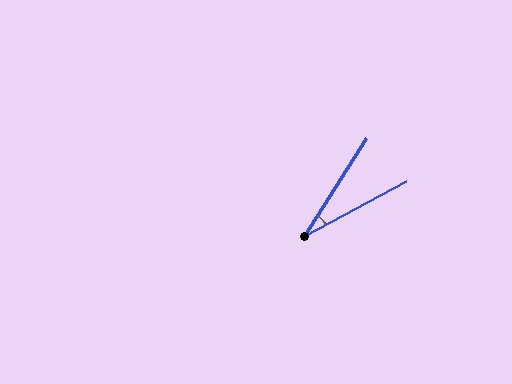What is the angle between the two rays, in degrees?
Approximately 29 degrees.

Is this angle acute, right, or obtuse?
It is acute.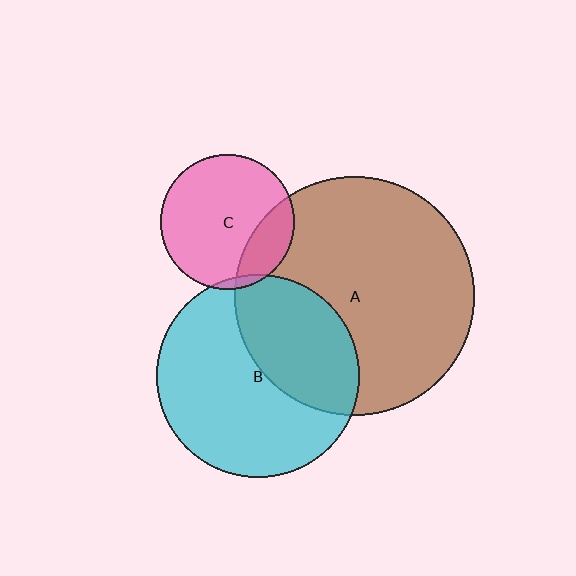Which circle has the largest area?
Circle A (brown).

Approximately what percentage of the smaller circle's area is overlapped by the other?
Approximately 5%.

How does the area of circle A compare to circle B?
Approximately 1.4 times.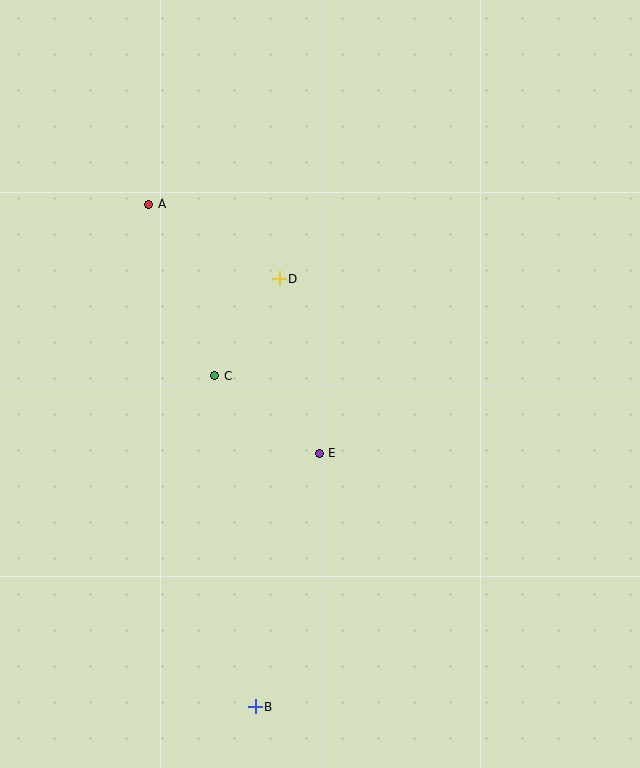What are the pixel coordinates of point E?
Point E is at (319, 453).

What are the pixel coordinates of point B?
Point B is at (255, 707).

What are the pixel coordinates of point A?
Point A is at (149, 204).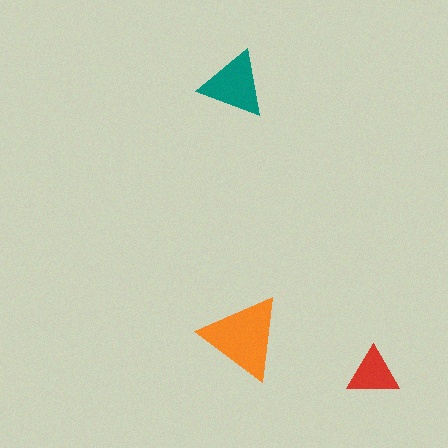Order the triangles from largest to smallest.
the orange one, the teal one, the red one.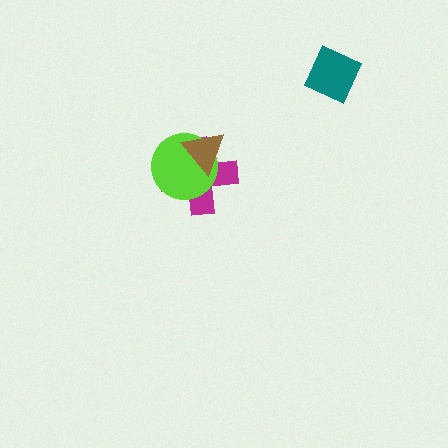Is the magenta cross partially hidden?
Yes, it is partially covered by another shape.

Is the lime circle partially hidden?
Yes, it is partially covered by another shape.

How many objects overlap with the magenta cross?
2 objects overlap with the magenta cross.